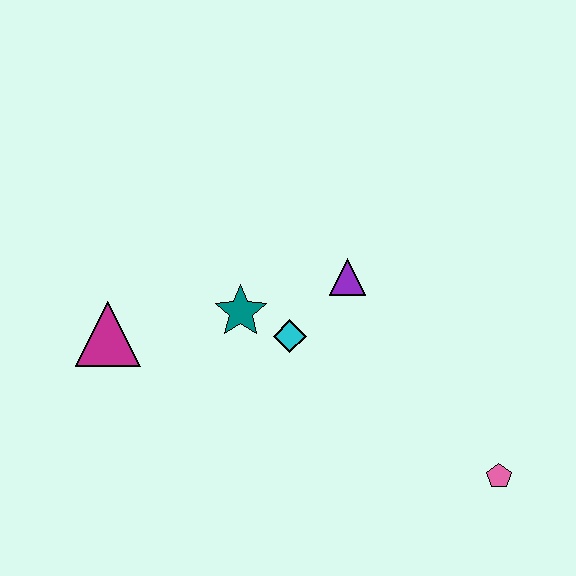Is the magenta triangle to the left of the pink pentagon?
Yes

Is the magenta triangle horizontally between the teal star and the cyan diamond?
No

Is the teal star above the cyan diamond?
Yes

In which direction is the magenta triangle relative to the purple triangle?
The magenta triangle is to the left of the purple triangle.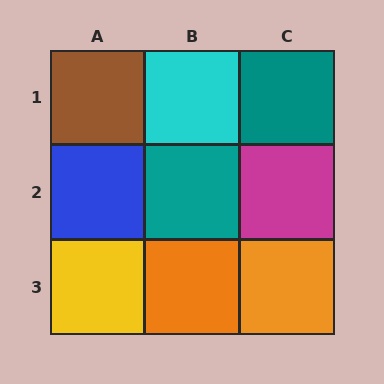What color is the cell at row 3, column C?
Orange.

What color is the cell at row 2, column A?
Blue.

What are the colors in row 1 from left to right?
Brown, cyan, teal.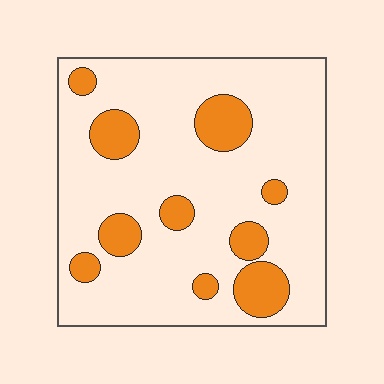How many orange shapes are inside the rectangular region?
10.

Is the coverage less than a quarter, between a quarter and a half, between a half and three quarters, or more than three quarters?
Less than a quarter.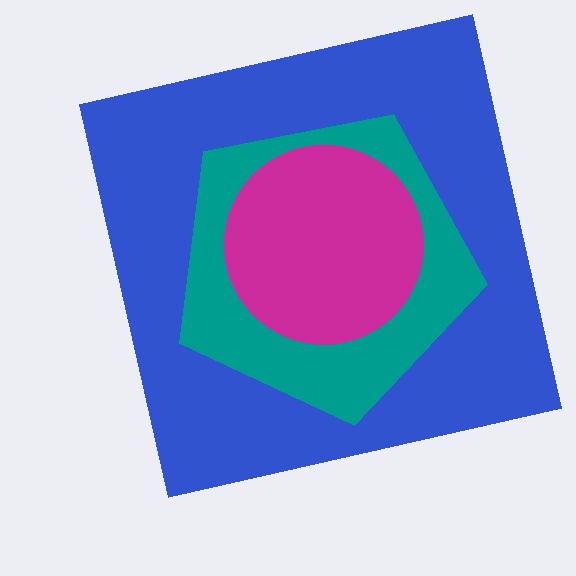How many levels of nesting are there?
3.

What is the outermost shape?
The blue square.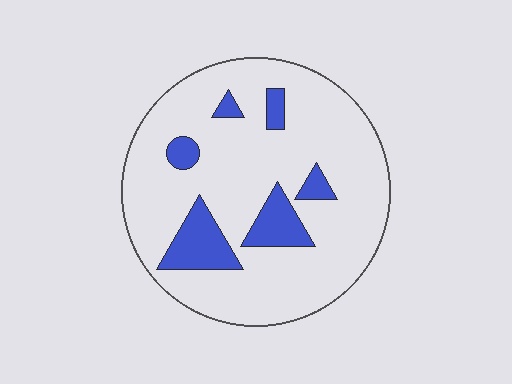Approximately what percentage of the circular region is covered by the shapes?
Approximately 15%.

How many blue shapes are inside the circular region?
6.